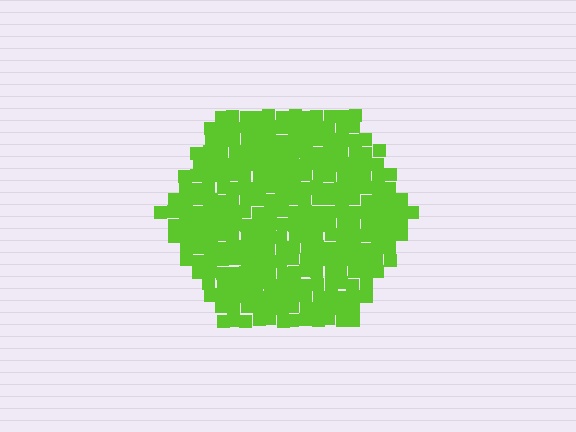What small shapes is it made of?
It is made of small squares.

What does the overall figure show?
The overall figure shows a hexagon.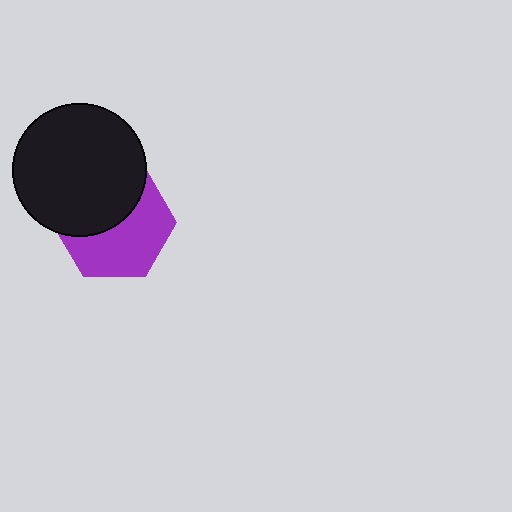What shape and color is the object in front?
The object in front is a black circle.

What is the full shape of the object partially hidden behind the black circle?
The partially hidden object is a purple hexagon.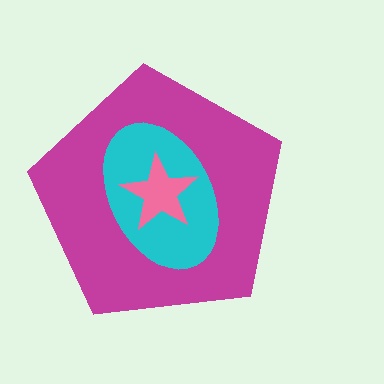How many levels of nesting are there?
3.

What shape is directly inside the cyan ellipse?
The pink star.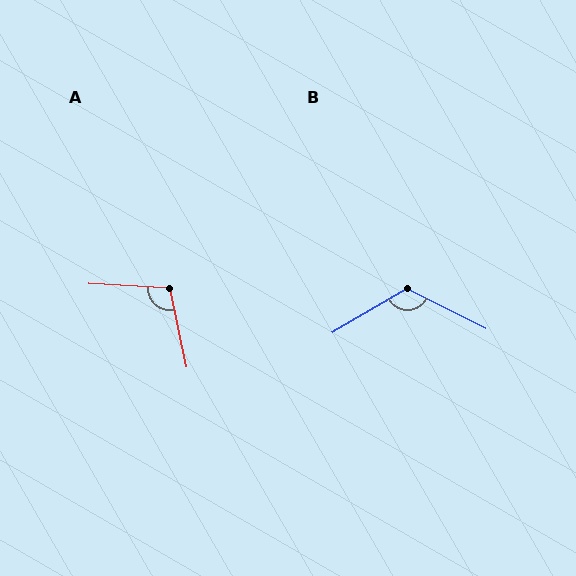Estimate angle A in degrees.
Approximately 105 degrees.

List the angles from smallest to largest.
A (105°), B (123°).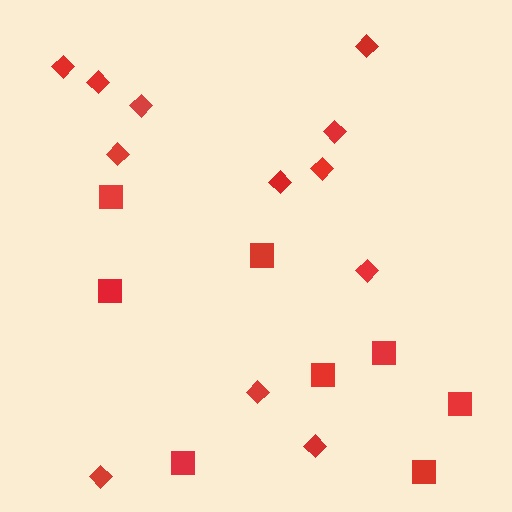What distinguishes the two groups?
There are 2 groups: one group of squares (8) and one group of diamonds (12).